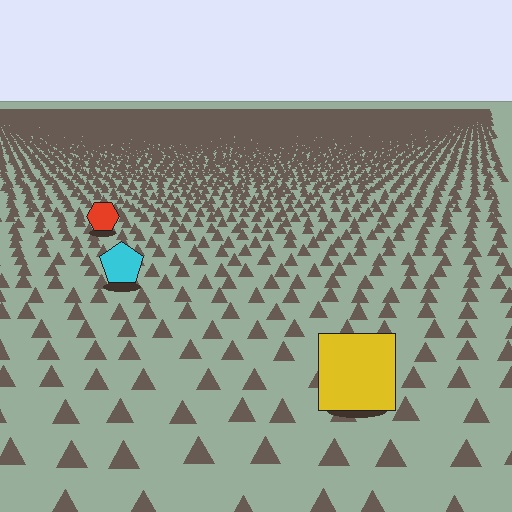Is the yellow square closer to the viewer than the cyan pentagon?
Yes. The yellow square is closer — you can tell from the texture gradient: the ground texture is coarser near it.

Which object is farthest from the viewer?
The red hexagon is farthest from the viewer. It appears smaller and the ground texture around it is denser.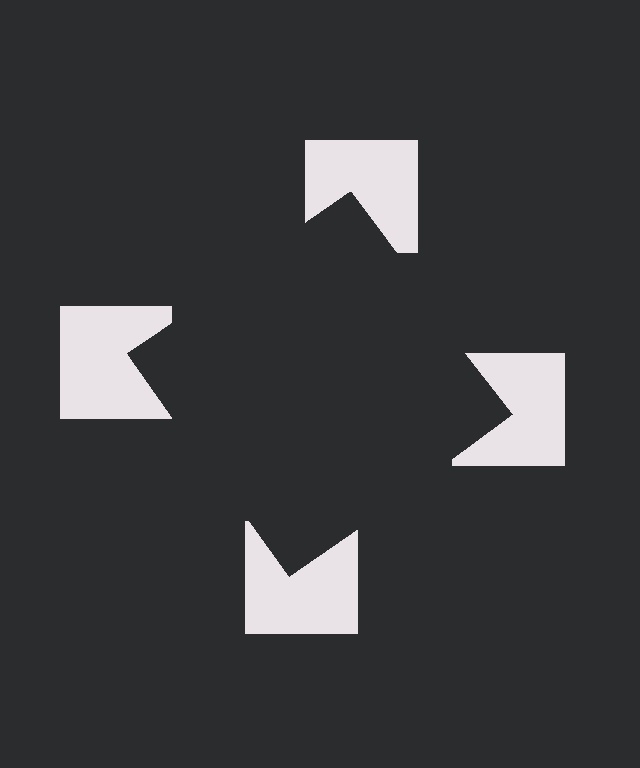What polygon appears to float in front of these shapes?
An illusory square — its edges are inferred from the aligned wedge cuts in the notched squares, not physically drawn.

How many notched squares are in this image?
There are 4 — one at each vertex of the illusory square.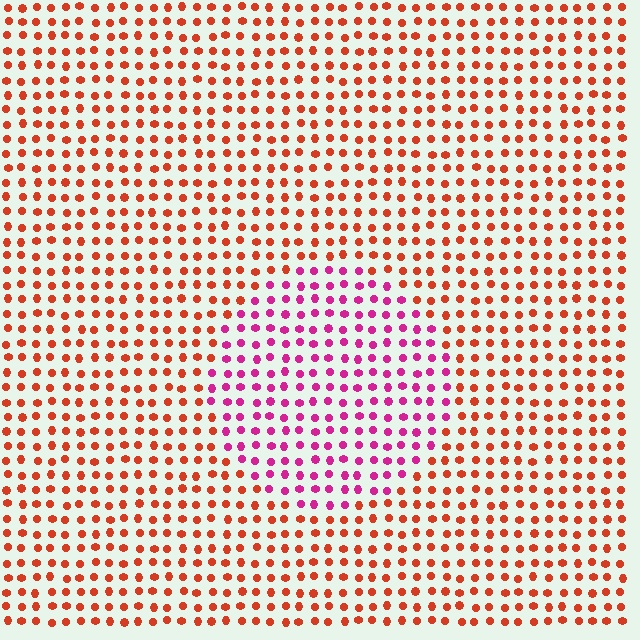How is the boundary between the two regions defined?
The boundary is defined purely by a slight shift in hue (about 48 degrees). Spacing, size, and orientation are identical on both sides.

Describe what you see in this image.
The image is filled with small red elements in a uniform arrangement. A circle-shaped region is visible where the elements are tinted to a slightly different hue, forming a subtle color boundary.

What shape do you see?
I see a circle.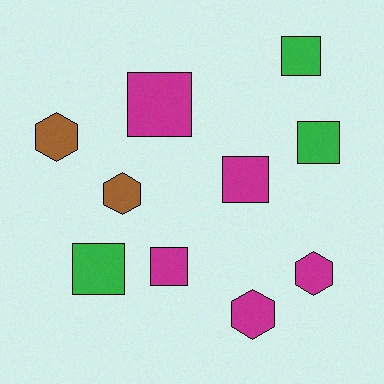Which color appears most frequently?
Magenta, with 5 objects.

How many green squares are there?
There are 3 green squares.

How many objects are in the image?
There are 10 objects.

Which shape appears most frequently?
Square, with 6 objects.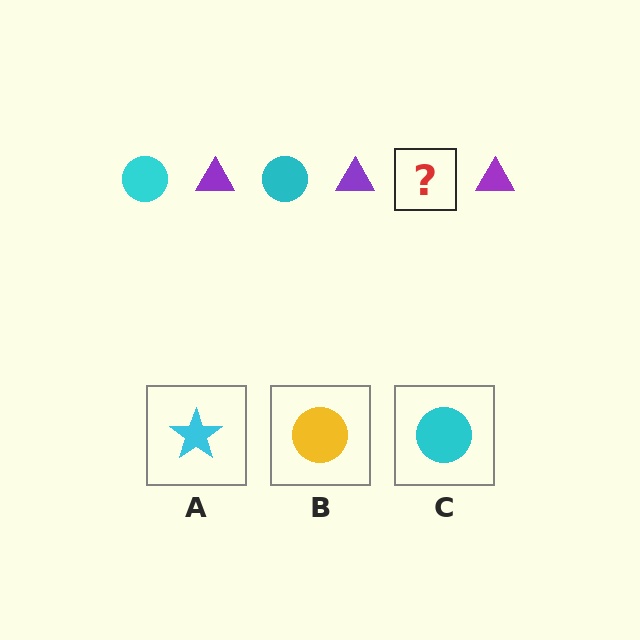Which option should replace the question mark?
Option C.